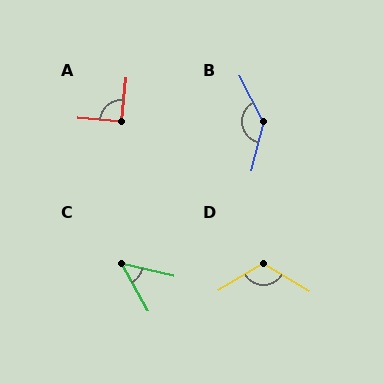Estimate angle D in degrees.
Approximately 117 degrees.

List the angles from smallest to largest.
C (48°), A (92°), D (117°), B (138°).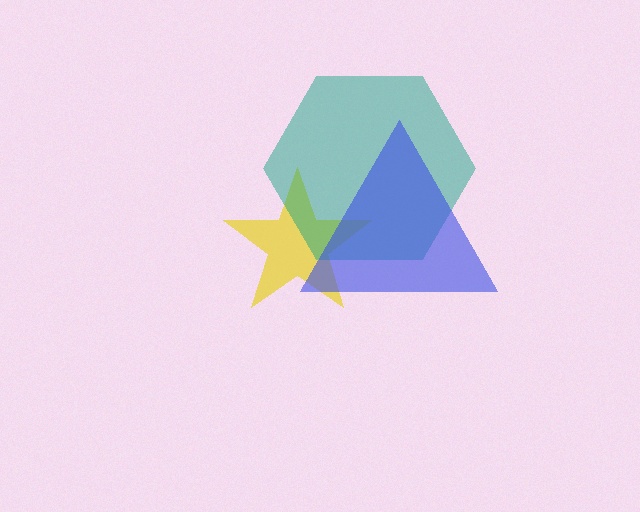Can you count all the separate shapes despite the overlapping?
Yes, there are 3 separate shapes.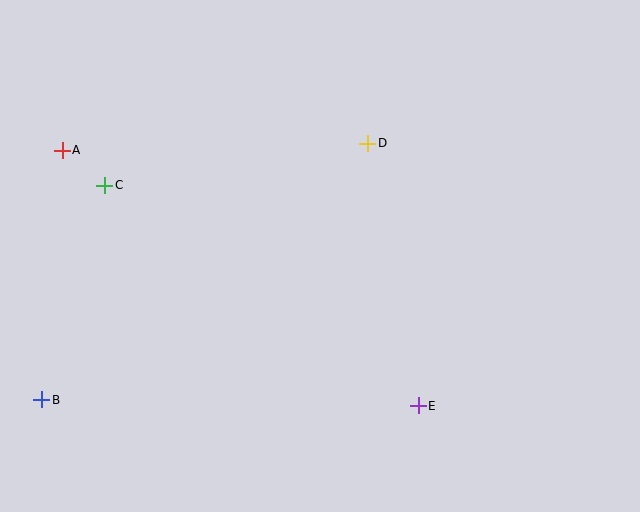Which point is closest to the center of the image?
Point D at (368, 143) is closest to the center.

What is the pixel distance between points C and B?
The distance between C and B is 224 pixels.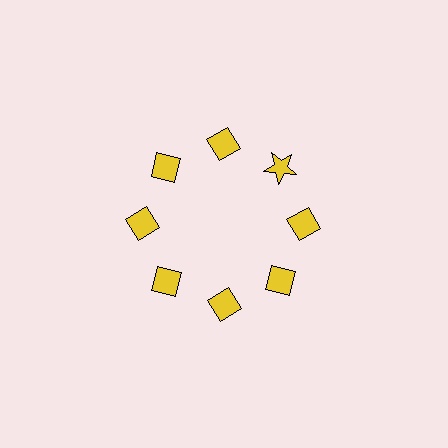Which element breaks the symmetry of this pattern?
The yellow star at roughly the 2 o'clock position breaks the symmetry. All other shapes are yellow diamonds.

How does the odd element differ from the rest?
It has a different shape: star instead of diamond.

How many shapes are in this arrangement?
There are 8 shapes arranged in a ring pattern.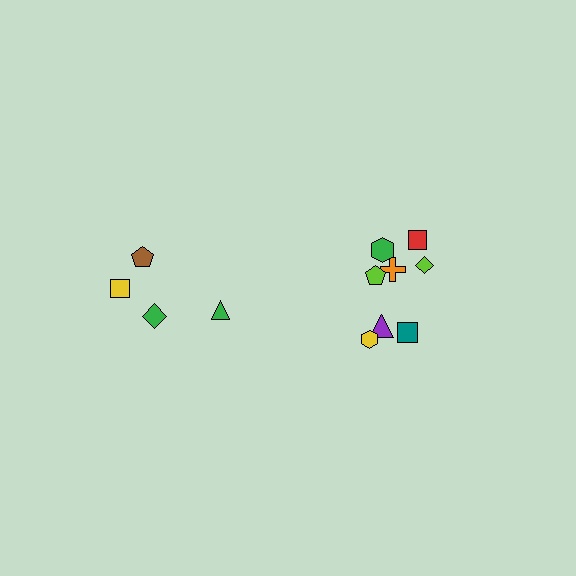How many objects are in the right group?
There are 8 objects.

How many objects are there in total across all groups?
There are 12 objects.